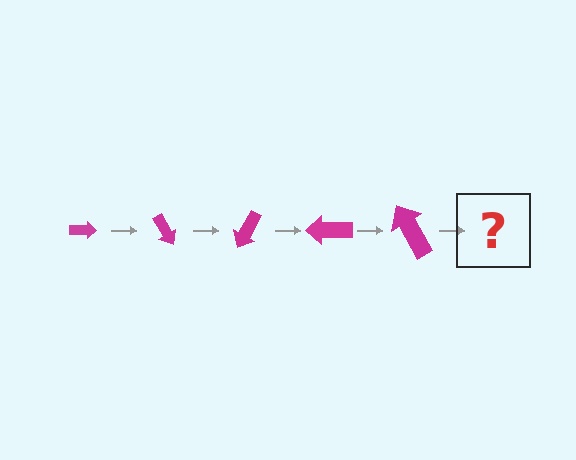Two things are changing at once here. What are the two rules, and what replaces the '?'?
The two rules are that the arrow grows larger each step and it rotates 60 degrees each step. The '?' should be an arrow, larger than the previous one and rotated 300 degrees from the start.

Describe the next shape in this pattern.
It should be an arrow, larger than the previous one and rotated 300 degrees from the start.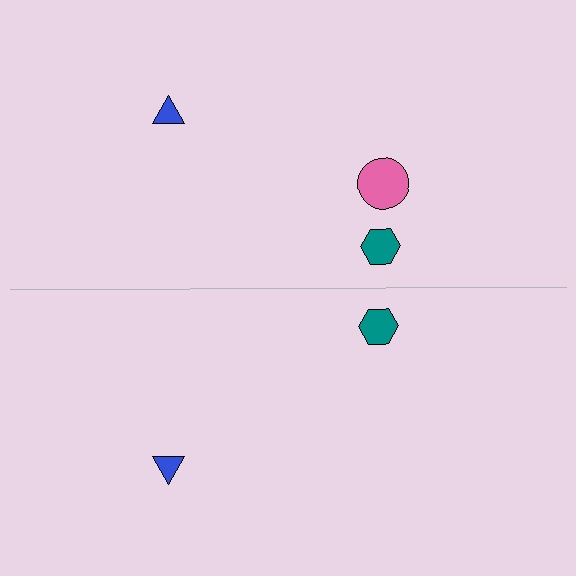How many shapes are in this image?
There are 5 shapes in this image.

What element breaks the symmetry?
A pink circle is missing from the bottom side.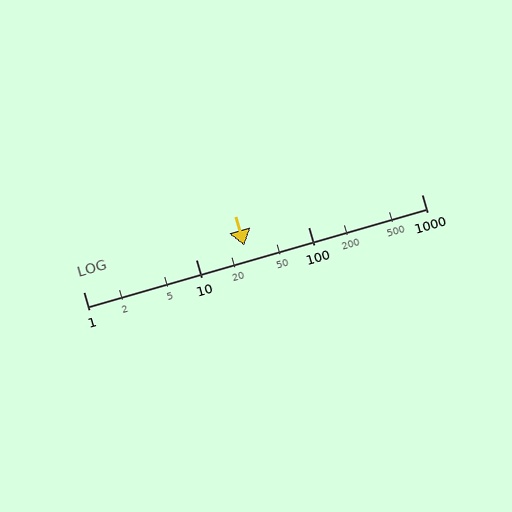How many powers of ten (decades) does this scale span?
The scale spans 3 decades, from 1 to 1000.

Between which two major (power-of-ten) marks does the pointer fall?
The pointer is between 10 and 100.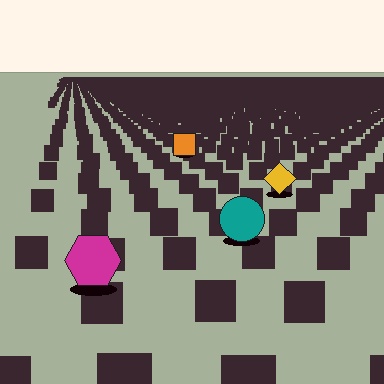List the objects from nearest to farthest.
From nearest to farthest: the magenta hexagon, the teal circle, the yellow diamond, the orange square.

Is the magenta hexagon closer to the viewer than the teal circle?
Yes. The magenta hexagon is closer — you can tell from the texture gradient: the ground texture is coarser near it.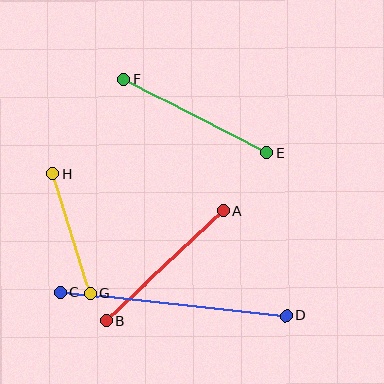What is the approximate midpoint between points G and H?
The midpoint is at approximately (71, 234) pixels.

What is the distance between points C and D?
The distance is approximately 228 pixels.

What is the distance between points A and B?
The distance is approximately 161 pixels.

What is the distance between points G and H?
The distance is approximately 125 pixels.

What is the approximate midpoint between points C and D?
The midpoint is at approximately (173, 304) pixels.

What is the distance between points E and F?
The distance is approximately 160 pixels.